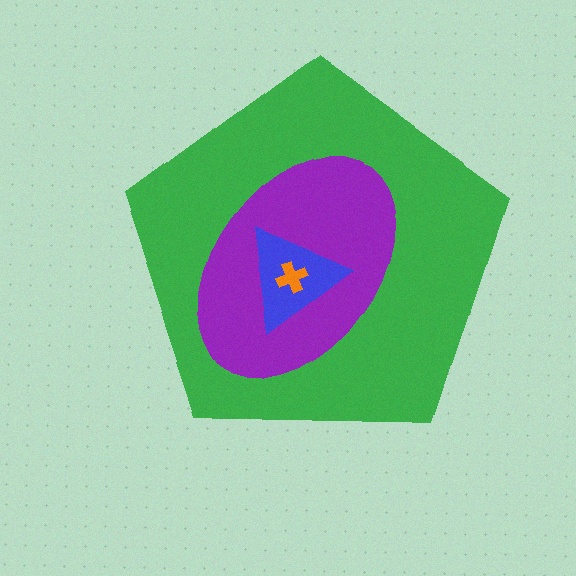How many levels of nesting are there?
4.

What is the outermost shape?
The green pentagon.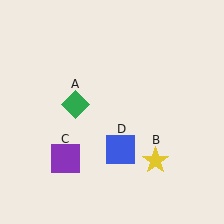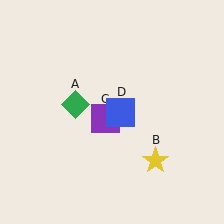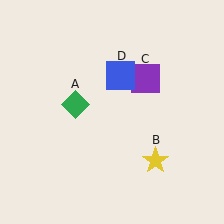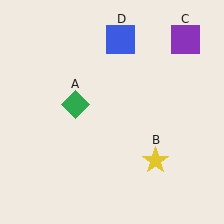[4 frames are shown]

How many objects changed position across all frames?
2 objects changed position: purple square (object C), blue square (object D).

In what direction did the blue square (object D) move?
The blue square (object D) moved up.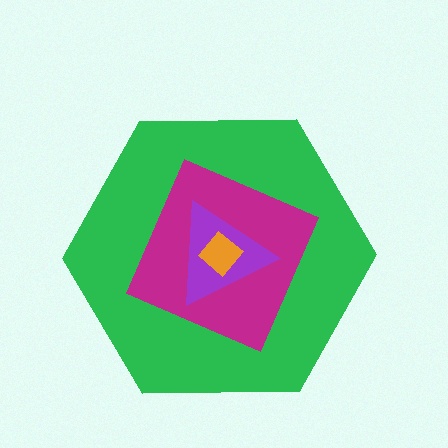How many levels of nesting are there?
4.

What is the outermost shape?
The green hexagon.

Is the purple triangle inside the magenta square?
Yes.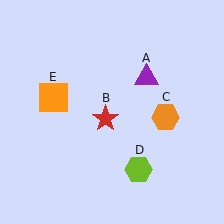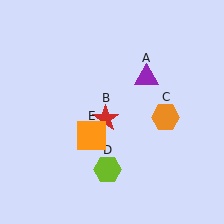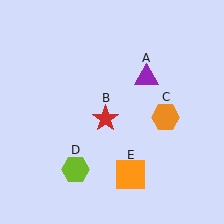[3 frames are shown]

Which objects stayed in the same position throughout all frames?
Purple triangle (object A) and red star (object B) and orange hexagon (object C) remained stationary.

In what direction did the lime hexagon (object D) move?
The lime hexagon (object D) moved left.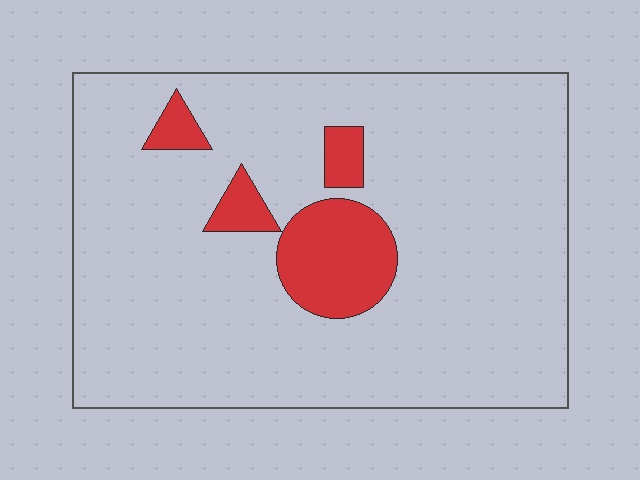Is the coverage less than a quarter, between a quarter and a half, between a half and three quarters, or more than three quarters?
Less than a quarter.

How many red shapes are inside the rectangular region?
4.